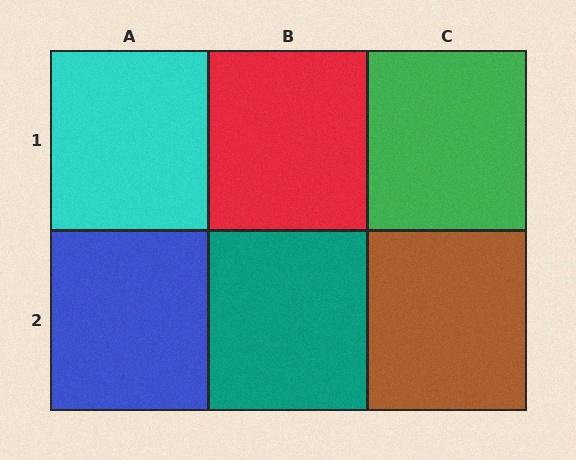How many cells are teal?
1 cell is teal.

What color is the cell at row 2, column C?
Brown.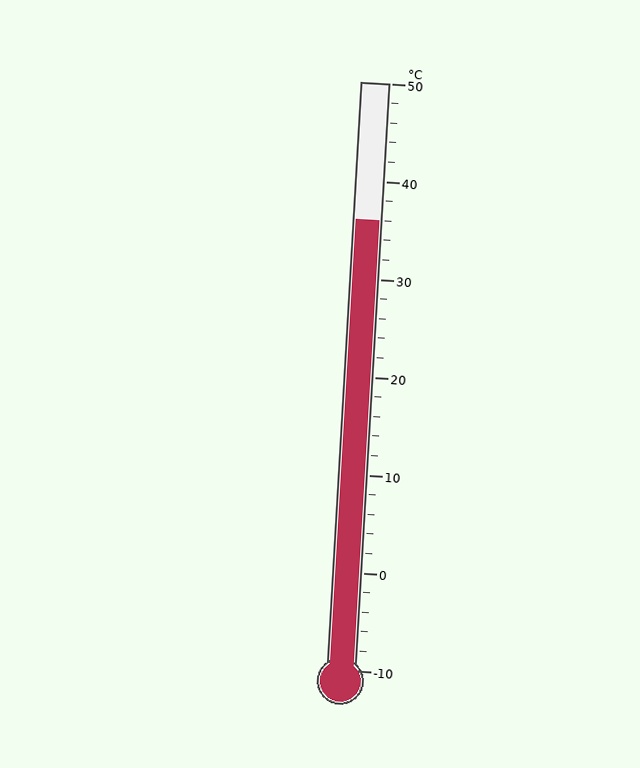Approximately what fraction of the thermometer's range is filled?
The thermometer is filled to approximately 75% of its range.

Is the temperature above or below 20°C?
The temperature is above 20°C.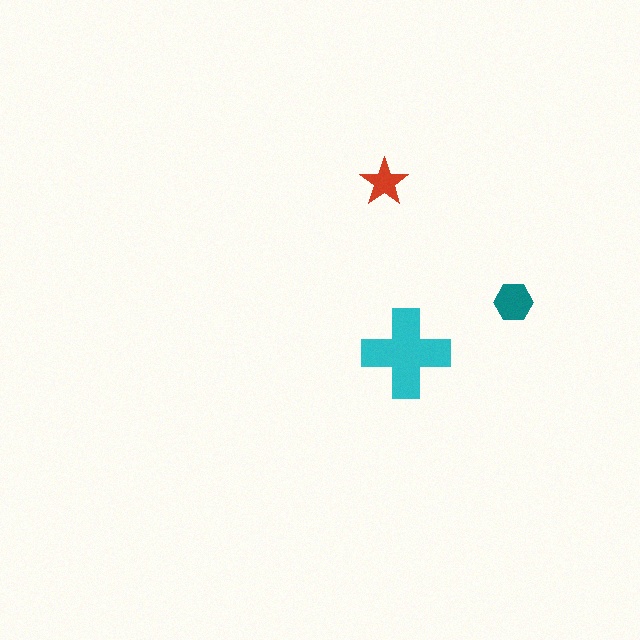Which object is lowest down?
The cyan cross is bottommost.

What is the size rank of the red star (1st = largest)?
3rd.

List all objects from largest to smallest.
The cyan cross, the teal hexagon, the red star.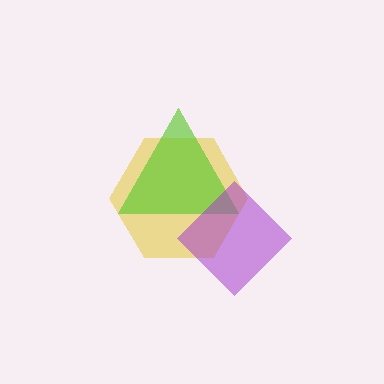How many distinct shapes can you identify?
There are 3 distinct shapes: a yellow hexagon, a lime triangle, a purple diamond.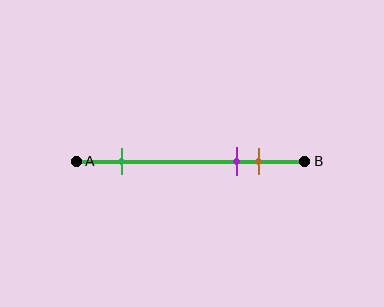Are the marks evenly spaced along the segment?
No, the marks are not evenly spaced.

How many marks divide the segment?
There are 3 marks dividing the segment.